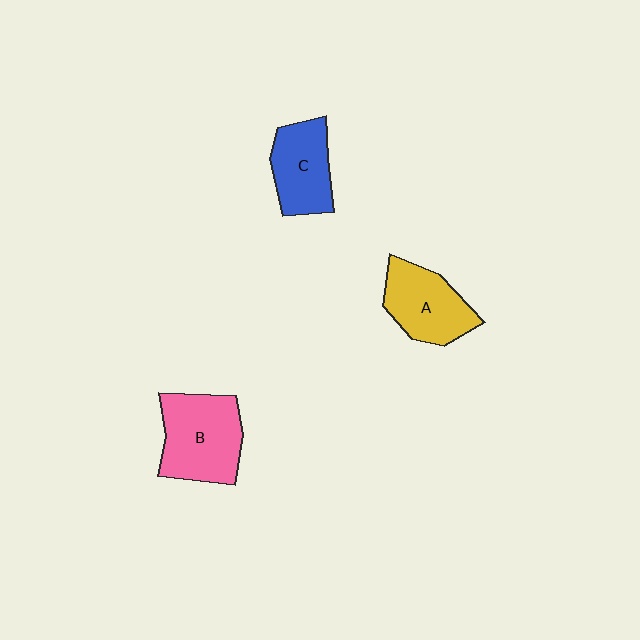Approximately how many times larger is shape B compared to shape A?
Approximately 1.2 times.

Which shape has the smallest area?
Shape C (blue).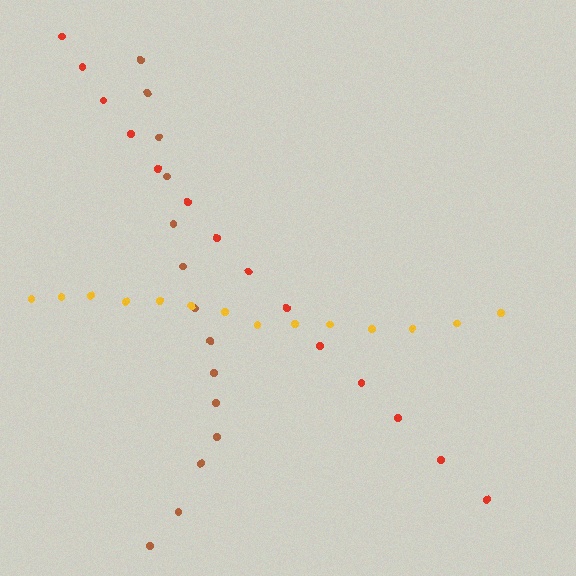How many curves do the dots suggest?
There are 3 distinct paths.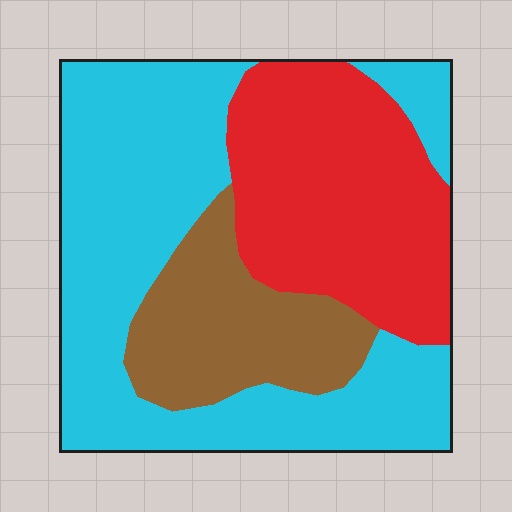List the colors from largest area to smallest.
From largest to smallest: cyan, red, brown.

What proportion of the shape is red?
Red takes up about one third (1/3) of the shape.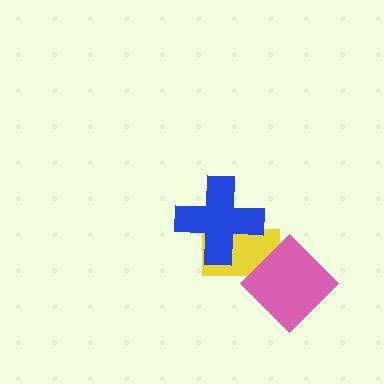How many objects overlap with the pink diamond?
1 object overlaps with the pink diamond.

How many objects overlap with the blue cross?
1 object overlaps with the blue cross.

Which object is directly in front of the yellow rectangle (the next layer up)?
The blue cross is directly in front of the yellow rectangle.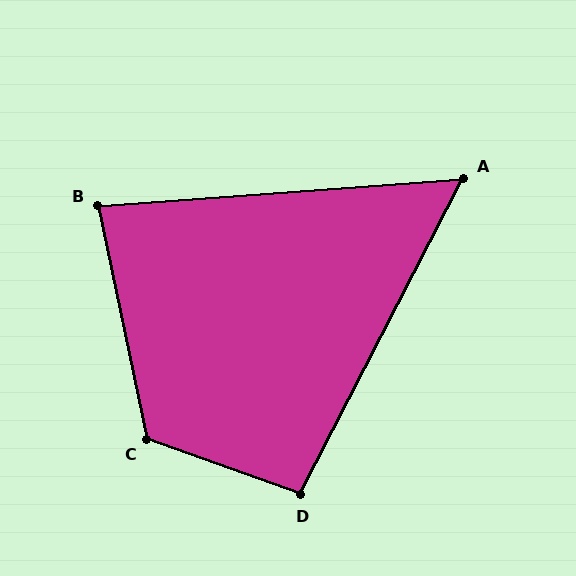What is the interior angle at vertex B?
Approximately 83 degrees (acute).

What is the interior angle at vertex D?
Approximately 97 degrees (obtuse).